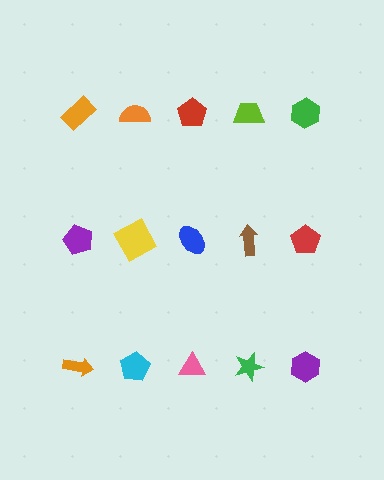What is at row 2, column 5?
A red pentagon.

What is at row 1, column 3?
A red pentagon.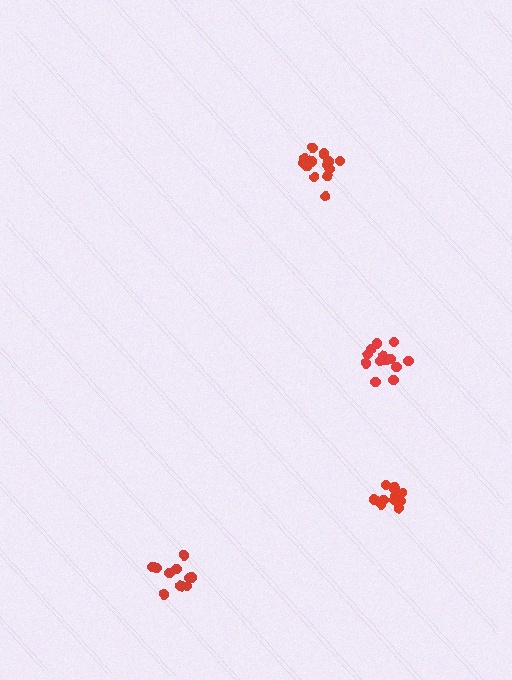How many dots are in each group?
Group 1: 12 dots, Group 2: 10 dots, Group 3: 13 dots, Group 4: 15 dots (50 total).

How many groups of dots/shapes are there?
There are 4 groups.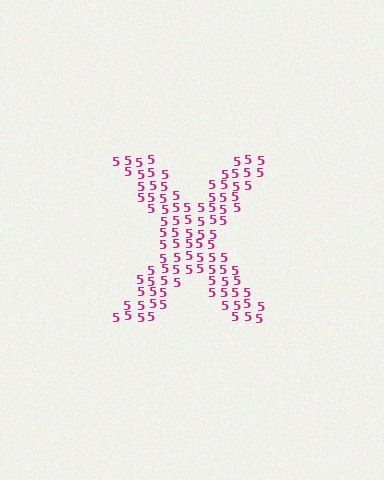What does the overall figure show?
The overall figure shows the letter X.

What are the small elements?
The small elements are digit 5's.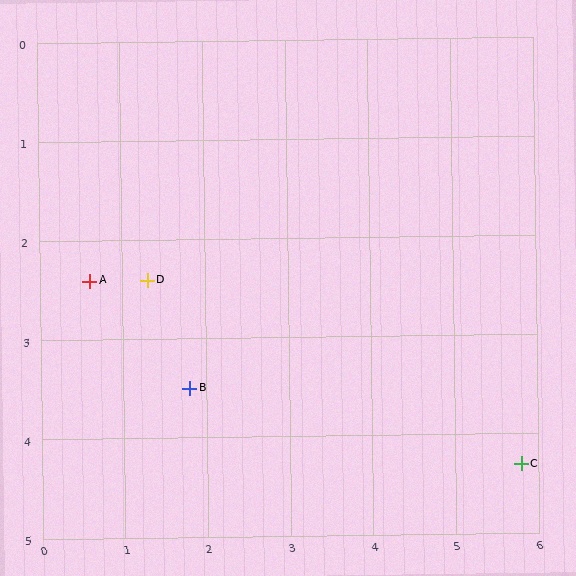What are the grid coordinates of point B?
Point B is at approximately (1.8, 3.5).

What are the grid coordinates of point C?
Point C is at approximately (5.8, 4.3).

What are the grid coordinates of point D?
Point D is at approximately (1.3, 2.4).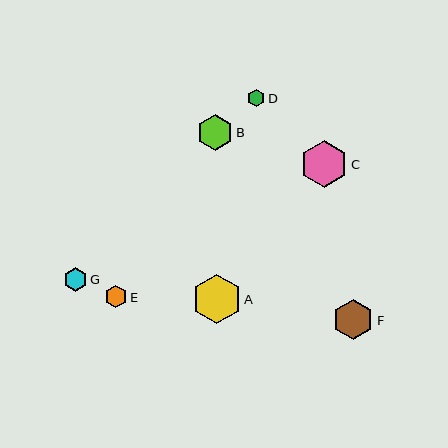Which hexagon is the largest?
Hexagon A is the largest with a size of approximately 49 pixels.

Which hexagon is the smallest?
Hexagon D is the smallest with a size of approximately 17 pixels.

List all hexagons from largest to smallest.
From largest to smallest: A, C, F, B, G, E, D.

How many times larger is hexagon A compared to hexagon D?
Hexagon A is approximately 2.8 times the size of hexagon D.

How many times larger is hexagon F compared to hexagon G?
Hexagon F is approximately 1.7 times the size of hexagon G.